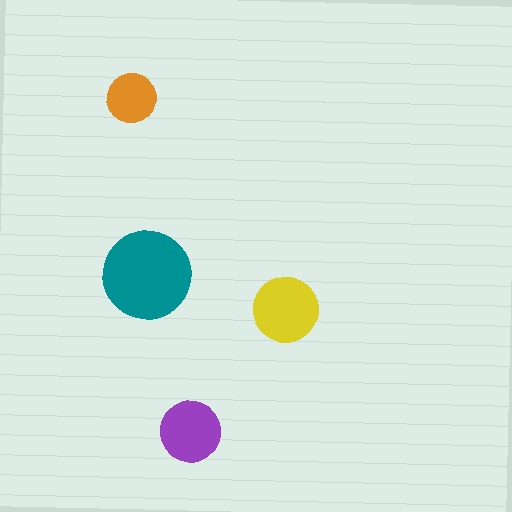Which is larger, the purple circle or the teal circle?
The teal one.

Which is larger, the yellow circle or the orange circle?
The yellow one.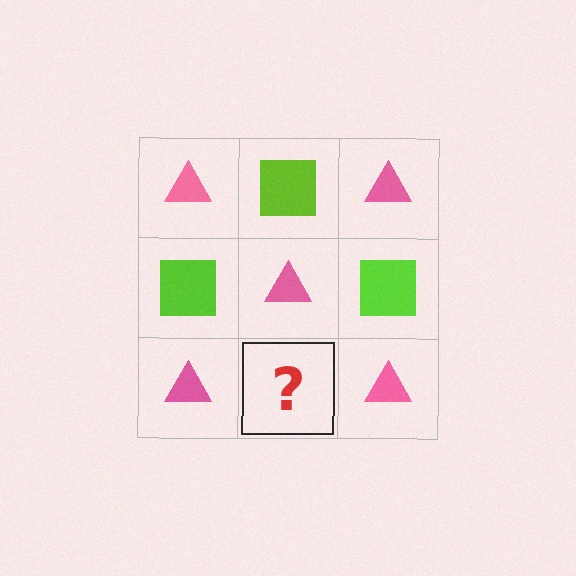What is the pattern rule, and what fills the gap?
The rule is that it alternates pink triangle and lime square in a checkerboard pattern. The gap should be filled with a lime square.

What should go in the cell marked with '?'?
The missing cell should contain a lime square.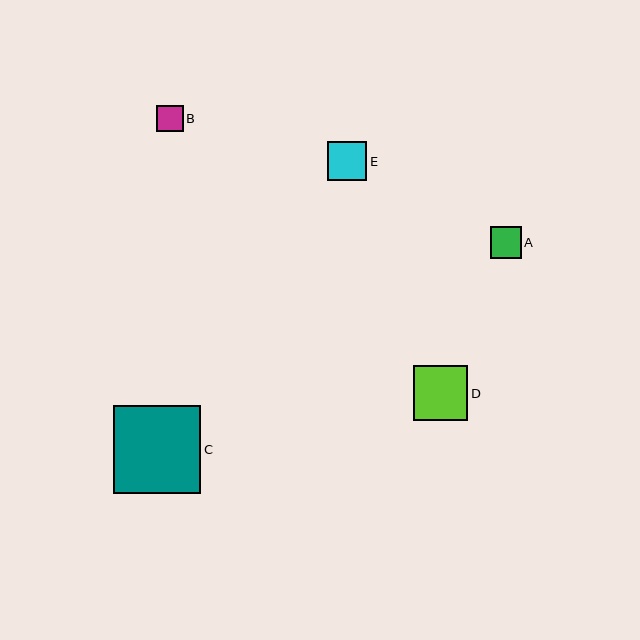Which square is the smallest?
Square B is the smallest with a size of approximately 27 pixels.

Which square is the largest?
Square C is the largest with a size of approximately 87 pixels.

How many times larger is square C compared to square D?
Square C is approximately 1.6 times the size of square D.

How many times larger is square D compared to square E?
Square D is approximately 1.4 times the size of square E.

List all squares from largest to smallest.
From largest to smallest: C, D, E, A, B.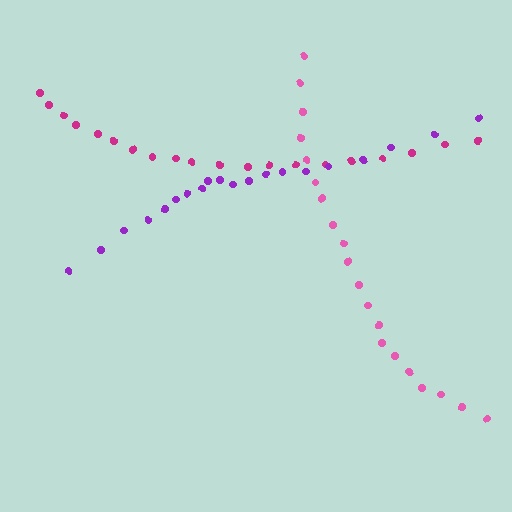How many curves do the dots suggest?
There are 3 distinct paths.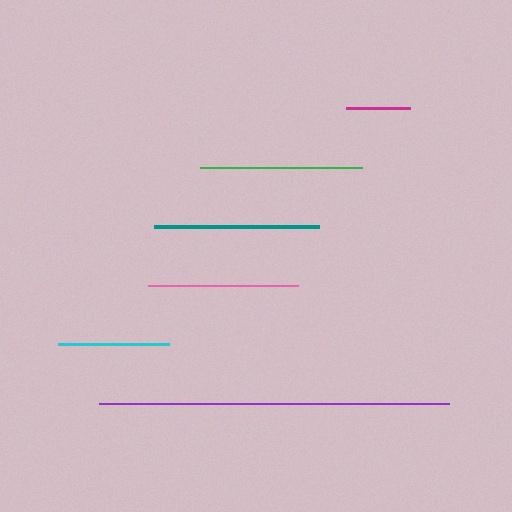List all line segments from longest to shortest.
From longest to shortest: purple, teal, green, pink, cyan, magenta.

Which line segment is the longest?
The purple line is the longest at approximately 350 pixels.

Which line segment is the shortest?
The magenta line is the shortest at approximately 64 pixels.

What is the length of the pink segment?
The pink segment is approximately 150 pixels long.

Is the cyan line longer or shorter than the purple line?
The purple line is longer than the cyan line.